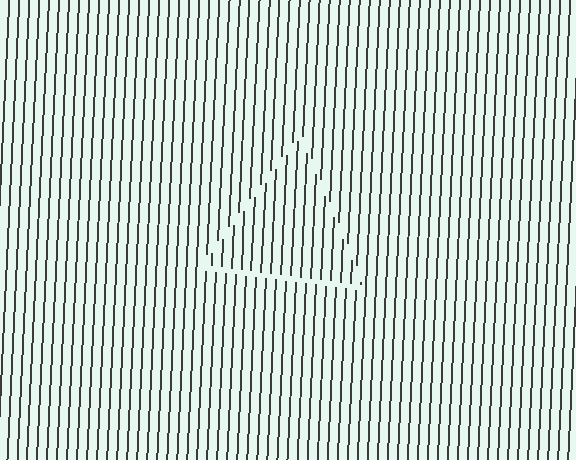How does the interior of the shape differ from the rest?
The interior of the shape contains the same grating, shifted by half a period — the contour is defined by the phase discontinuity where line-ends from the inner and outer gratings abut.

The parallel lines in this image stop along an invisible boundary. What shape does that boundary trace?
An illusory triangle. The interior of the shape contains the same grating, shifted by half a period — the contour is defined by the phase discontinuity where line-ends from the inner and outer gratings abut.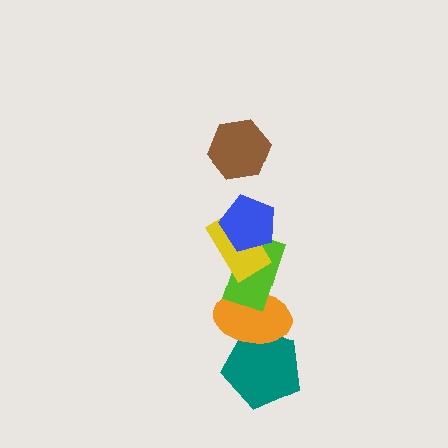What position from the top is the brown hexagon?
The brown hexagon is 1st from the top.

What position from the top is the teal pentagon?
The teal pentagon is 6th from the top.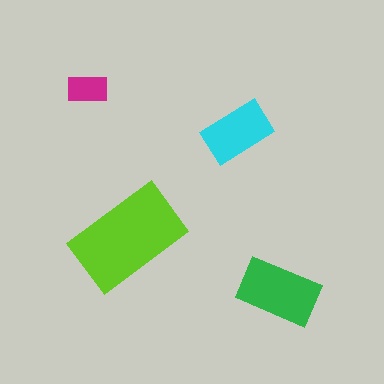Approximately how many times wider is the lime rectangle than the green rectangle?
About 1.5 times wider.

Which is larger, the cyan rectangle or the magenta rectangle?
The cyan one.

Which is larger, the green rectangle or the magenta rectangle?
The green one.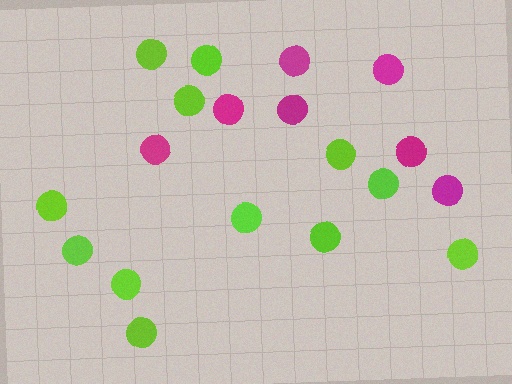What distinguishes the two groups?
There are 2 groups: one group of magenta circles (7) and one group of lime circles (12).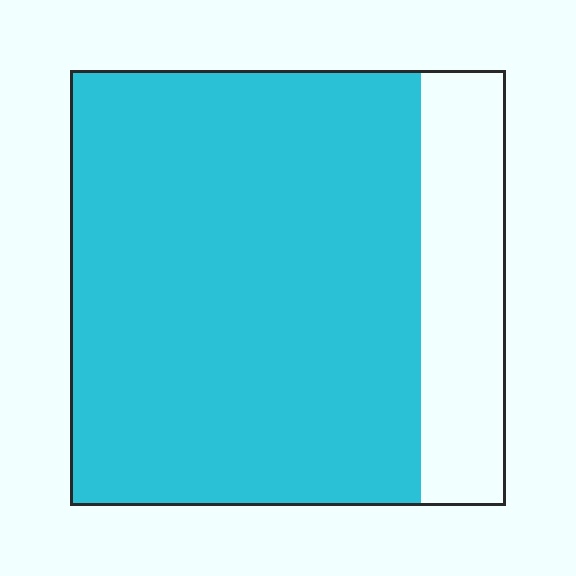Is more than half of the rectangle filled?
Yes.